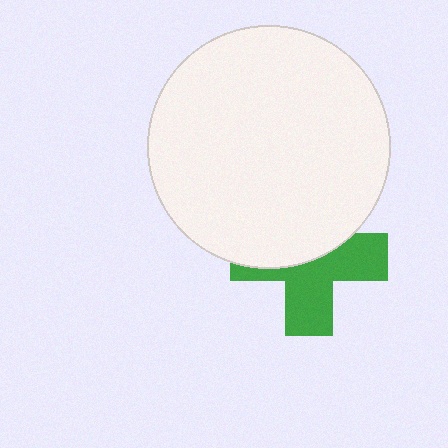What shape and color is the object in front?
The object in front is a white circle.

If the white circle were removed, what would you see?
You would see the complete green cross.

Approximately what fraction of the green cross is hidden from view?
Roughly 48% of the green cross is hidden behind the white circle.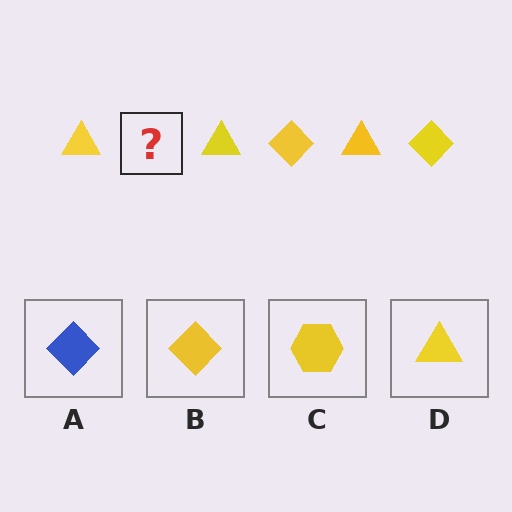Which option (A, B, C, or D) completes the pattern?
B.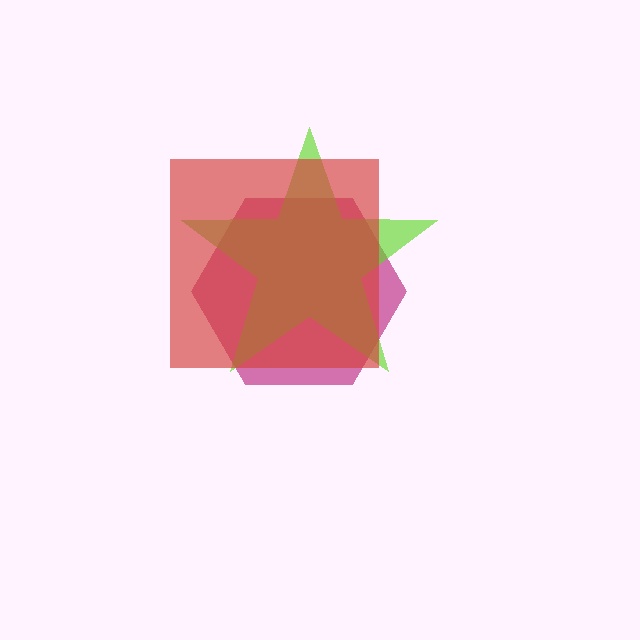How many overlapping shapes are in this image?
There are 3 overlapping shapes in the image.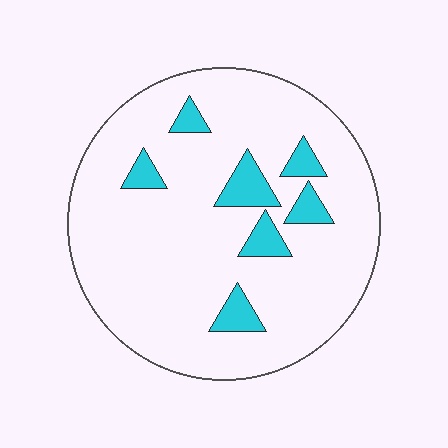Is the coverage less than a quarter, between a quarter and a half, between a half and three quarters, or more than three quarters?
Less than a quarter.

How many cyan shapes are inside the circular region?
7.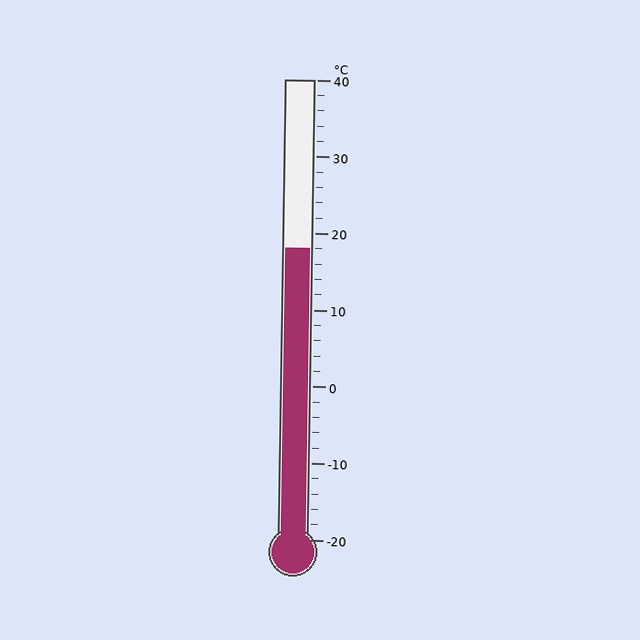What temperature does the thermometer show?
The thermometer shows approximately 18°C.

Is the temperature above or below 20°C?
The temperature is below 20°C.